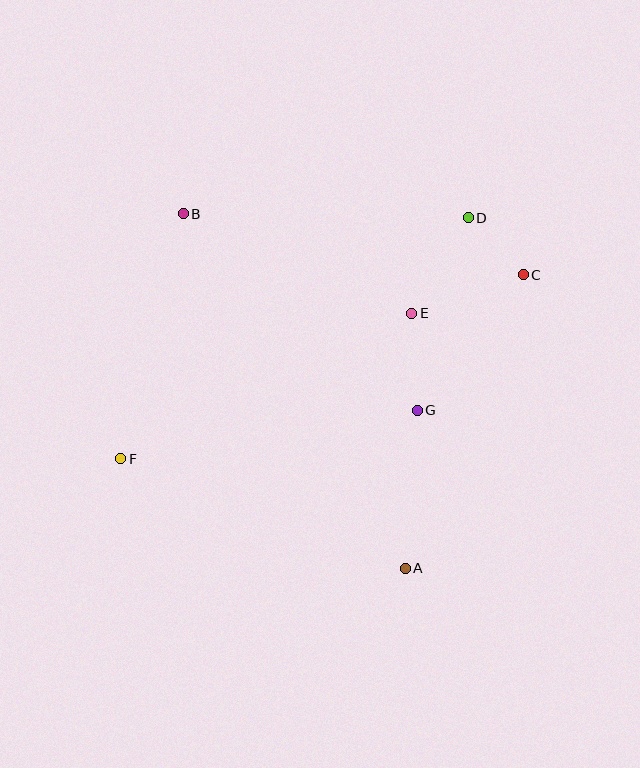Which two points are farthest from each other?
Points C and F are farthest from each other.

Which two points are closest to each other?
Points C and D are closest to each other.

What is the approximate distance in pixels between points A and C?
The distance between A and C is approximately 316 pixels.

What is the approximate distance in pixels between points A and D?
The distance between A and D is approximately 356 pixels.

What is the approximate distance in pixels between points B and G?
The distance between B and G is approximately 306 pixels.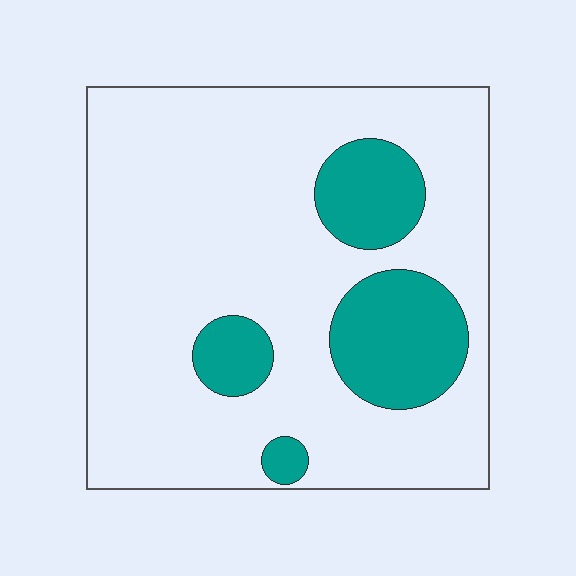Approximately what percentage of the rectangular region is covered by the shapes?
Approximately 20%.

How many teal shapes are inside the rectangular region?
4.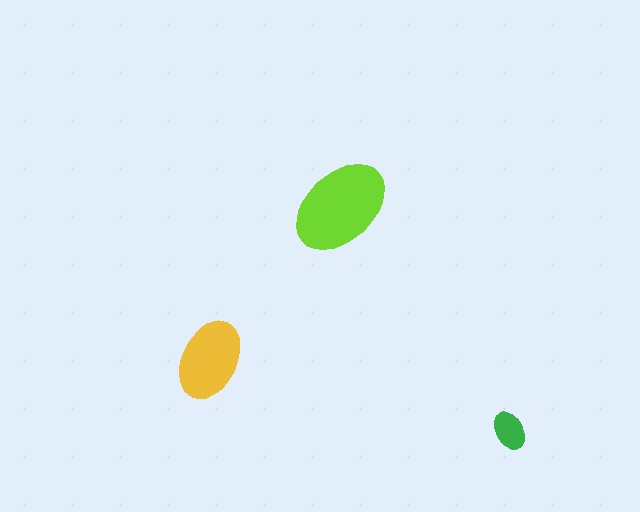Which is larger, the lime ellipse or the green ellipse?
The lime one.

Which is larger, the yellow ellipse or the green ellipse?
The yellow one.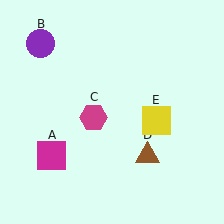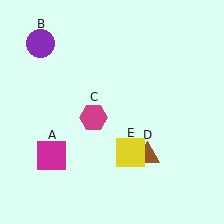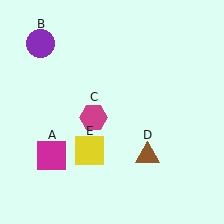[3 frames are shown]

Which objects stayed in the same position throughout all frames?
Magenta square (object A) and purple circle (object B) and magenta hexagon (object C) and brown triangle (object D) remained stationary.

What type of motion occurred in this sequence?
The yellow square (object E) rotated clockwise around the center of the scene.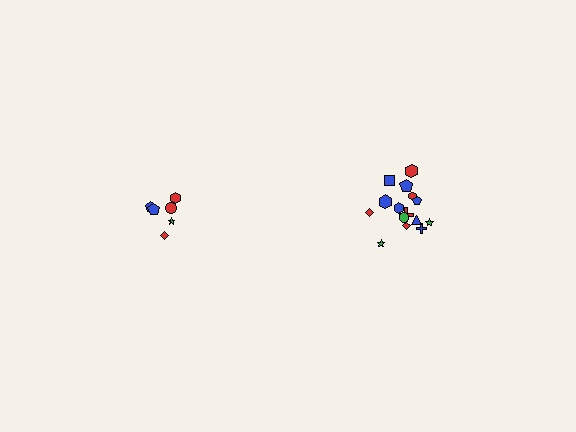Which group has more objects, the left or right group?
The right group.